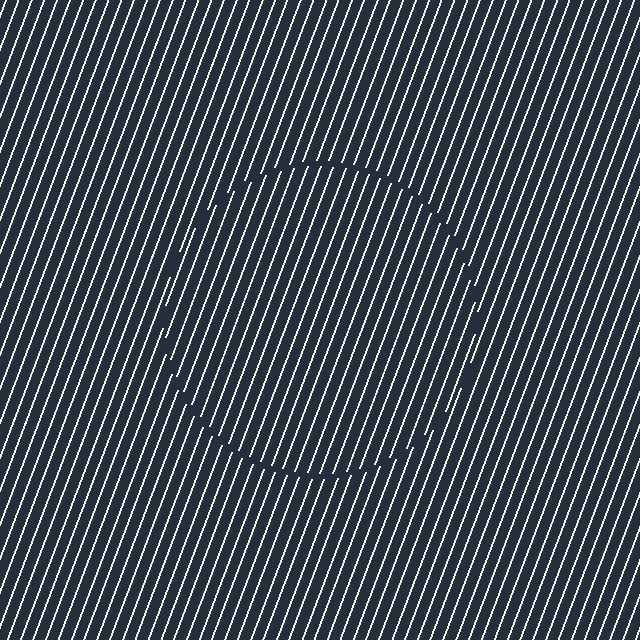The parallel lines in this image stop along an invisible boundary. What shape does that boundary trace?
An illusory circle. The interior of the shape contains the same grating, shifted by half a period — the contour is defined by the phase discontinuity where line-ends from the inner and outer gratings abut.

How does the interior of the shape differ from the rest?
The interior of the shape contains the same grating, shifted by half a period — the contour is defined by the phase discontinuity where line-ends from the inner and outer gratings abut.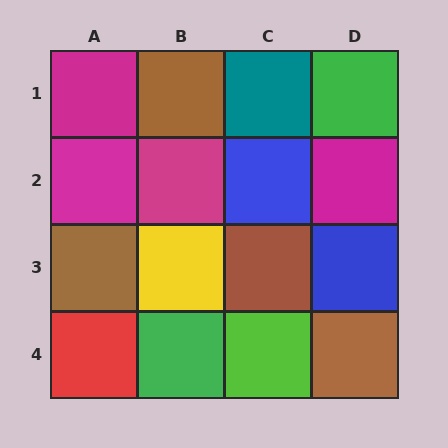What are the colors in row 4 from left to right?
Red, green, lime, brown.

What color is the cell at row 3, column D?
Blue.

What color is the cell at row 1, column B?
Brown.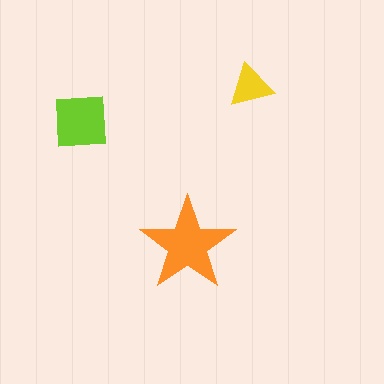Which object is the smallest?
The yellow triangle.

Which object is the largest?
The orange star.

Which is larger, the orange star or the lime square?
The orange star.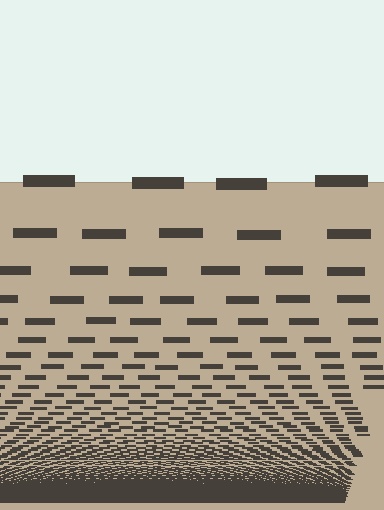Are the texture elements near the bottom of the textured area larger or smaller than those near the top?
Smaller. The gradient is inverted — elements near the bottom are smaller and denser.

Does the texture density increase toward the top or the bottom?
Density increases toward the bottom.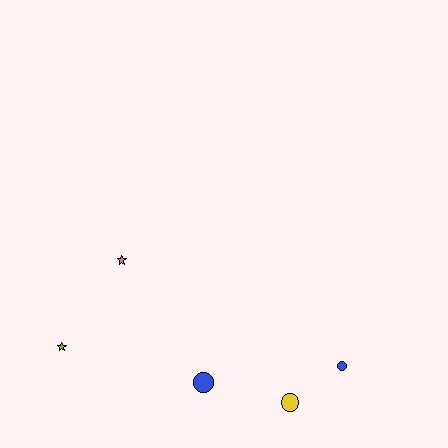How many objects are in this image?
There are 5 objects.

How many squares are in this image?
There are no squares.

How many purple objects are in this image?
There are no purple objects.